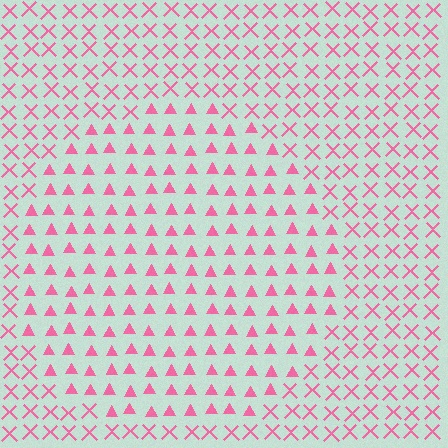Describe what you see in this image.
The image is filled with small pink elements arranged in a uniform grid. A circle-shaped region contains triangles, while the surrounding area contains X marks. The boundary is defined purely by the change in element shape.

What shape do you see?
I see a circle.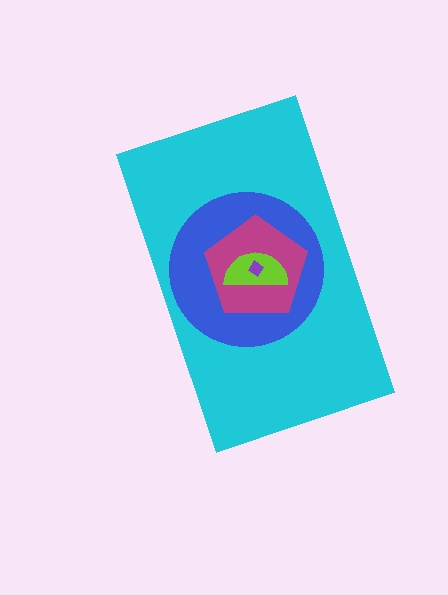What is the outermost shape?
The cyan rectangle.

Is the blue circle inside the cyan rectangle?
Yes.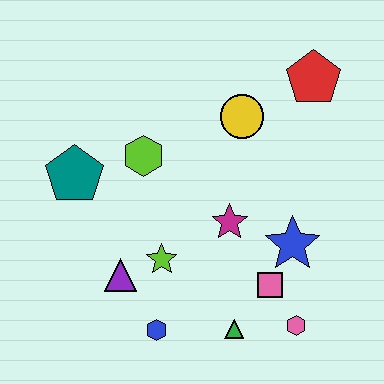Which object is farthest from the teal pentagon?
The pink hexagon is farthest from the teal pentagon.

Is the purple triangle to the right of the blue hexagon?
No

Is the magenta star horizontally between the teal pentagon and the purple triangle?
No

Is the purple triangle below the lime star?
Yes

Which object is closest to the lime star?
The purple triangle is closest to the lime star.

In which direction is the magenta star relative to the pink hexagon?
The magenta star is above the pink hexagon.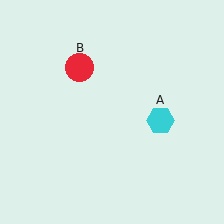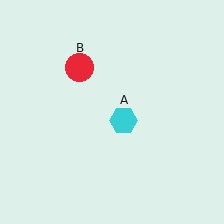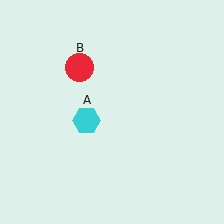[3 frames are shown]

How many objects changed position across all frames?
1 object changed position: cyan hexagon (object A).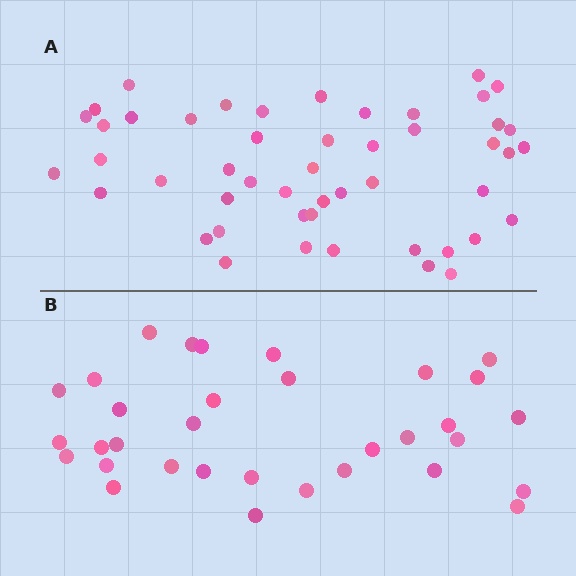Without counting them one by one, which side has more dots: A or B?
Region A (the top region) has more dots.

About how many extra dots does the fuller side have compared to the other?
Region A has approximately 15 more dots than region B.